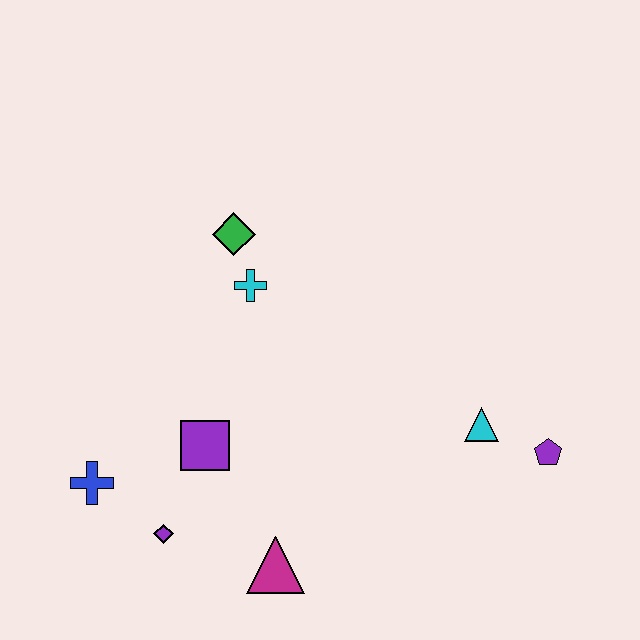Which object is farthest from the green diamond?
The purple pentagon is farthest from the green diamond.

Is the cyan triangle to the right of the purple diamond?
Yes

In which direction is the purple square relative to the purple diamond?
The purple square is above the purple diamond.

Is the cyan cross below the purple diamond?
No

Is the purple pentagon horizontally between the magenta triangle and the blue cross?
No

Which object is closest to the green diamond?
The cyan cross is closest to the green diamond.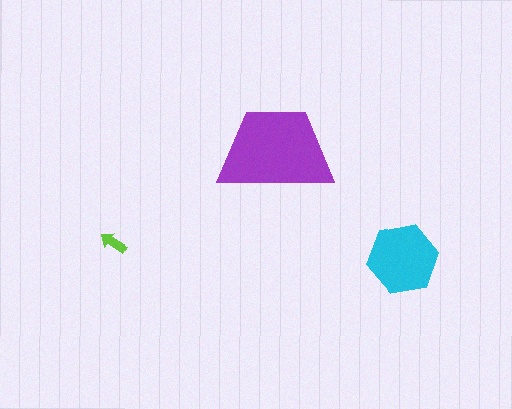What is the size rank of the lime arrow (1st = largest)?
3rd.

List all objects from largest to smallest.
The purple trapezoid, the cyan hexagon, the lime arrow.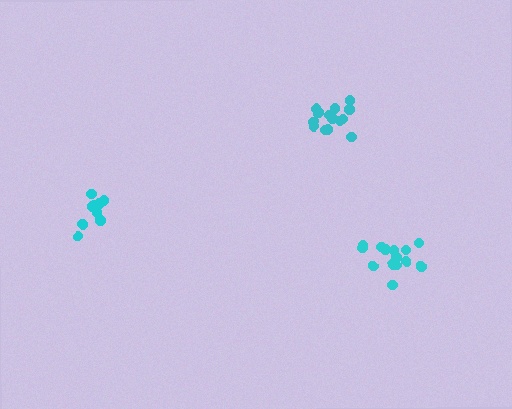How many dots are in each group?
Group 1: 11 dots, Group 2: 14 dots, Group 3: 14 dots (39 total).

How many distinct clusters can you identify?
There are 3 distinct clusters.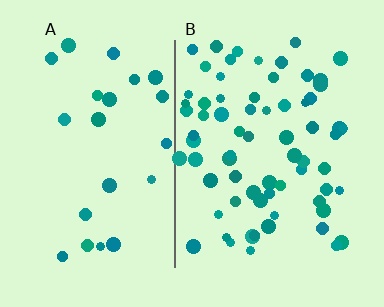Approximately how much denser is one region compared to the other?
Approximately 3.0× — region B over region A.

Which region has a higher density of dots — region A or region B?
B (the right).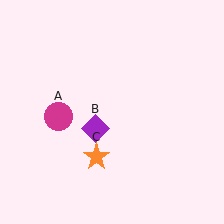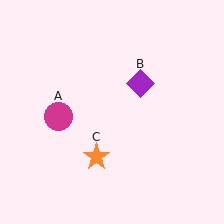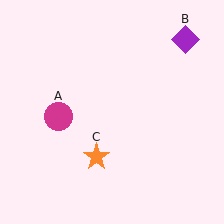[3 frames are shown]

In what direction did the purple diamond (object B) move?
The purple diamond (object B) moved up and to the right.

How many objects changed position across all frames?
1 object changed position: purple diamond (object B).